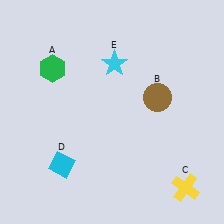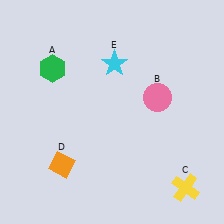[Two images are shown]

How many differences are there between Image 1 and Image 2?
There are 2 differences between the two images.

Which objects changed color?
B changed from brown to pink. D changed from cyan to orange.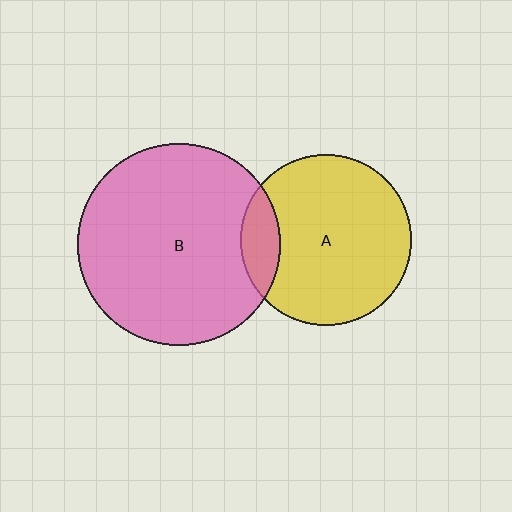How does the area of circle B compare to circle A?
Approximately 1.4 times.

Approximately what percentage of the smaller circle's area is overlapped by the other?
Approximately 15%.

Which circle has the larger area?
Circle B (pink).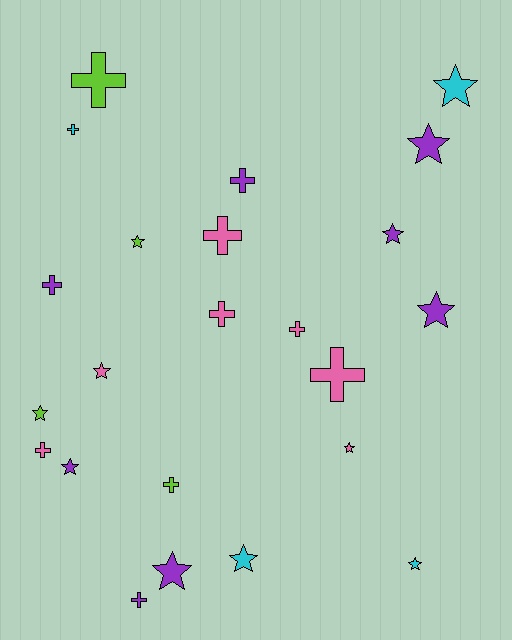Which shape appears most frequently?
Star, with 12 objects.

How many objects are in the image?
There are 23 objects.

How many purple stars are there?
There are 5 purple stars.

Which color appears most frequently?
Purple, with 8 objects.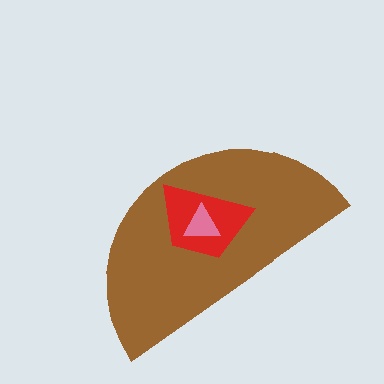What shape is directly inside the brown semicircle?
The red trapezoid.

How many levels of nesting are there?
3.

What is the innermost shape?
The pink triangle.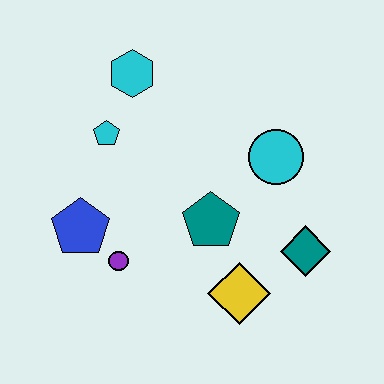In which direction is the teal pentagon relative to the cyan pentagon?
The teal pentagon is to the right of the cyan pentagon.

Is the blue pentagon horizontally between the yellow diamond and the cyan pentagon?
No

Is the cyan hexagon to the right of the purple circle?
Yes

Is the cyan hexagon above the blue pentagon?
Yes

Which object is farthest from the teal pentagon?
The cyan hexagon is farthest from the teal pentagon.